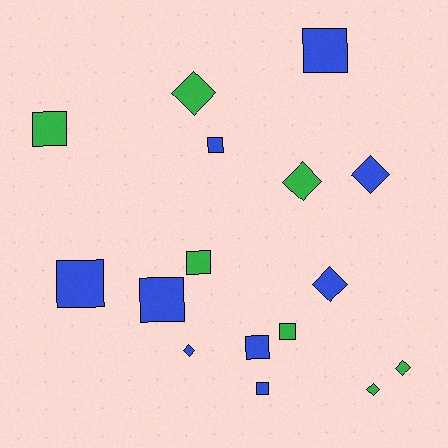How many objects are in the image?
There are 16 objects.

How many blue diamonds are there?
There are 3 blue diamonds.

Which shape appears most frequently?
Square, with 9 objects.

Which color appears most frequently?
Blue, with 9 objects.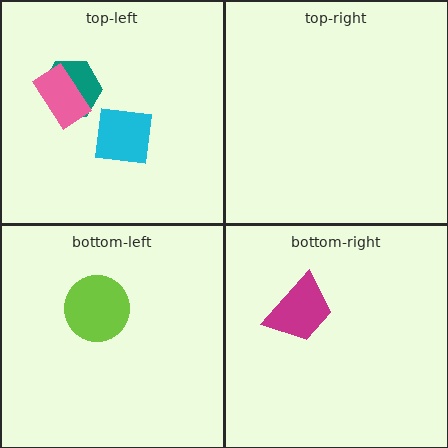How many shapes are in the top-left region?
3.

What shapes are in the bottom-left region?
The lime circle.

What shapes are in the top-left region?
The teal hexagon, the cyan square, the pink rectangle.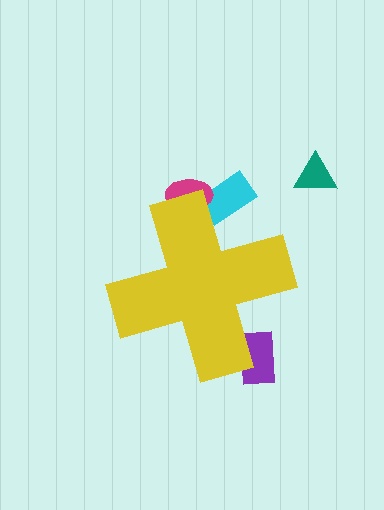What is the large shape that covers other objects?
A yellow cross.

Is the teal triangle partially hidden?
No, the teal triangle is fully visible.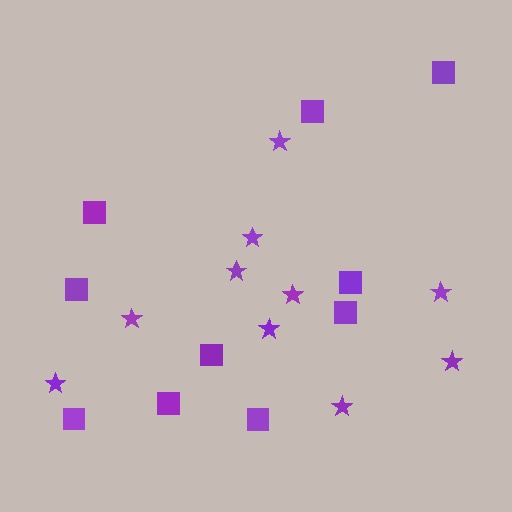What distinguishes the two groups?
There are 2 groups: one group of squares (10) and one group of stars (10).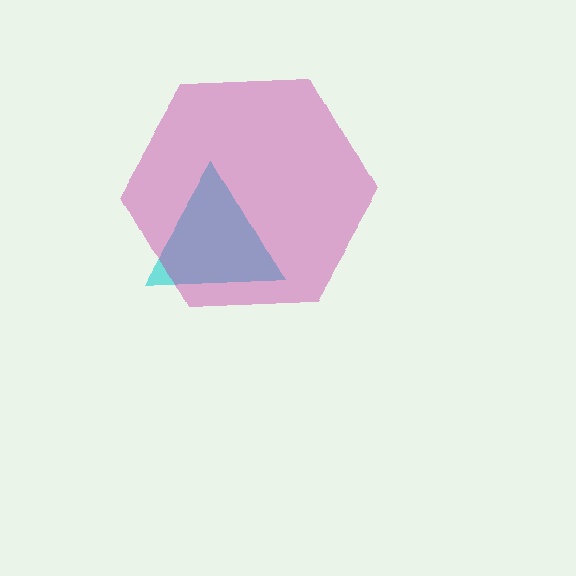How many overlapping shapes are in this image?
There are 2 overlapping shapes in the image.